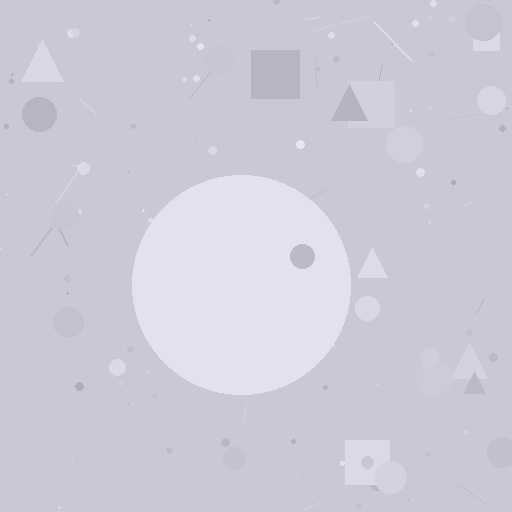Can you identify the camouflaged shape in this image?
The camouflaged shape is a circle.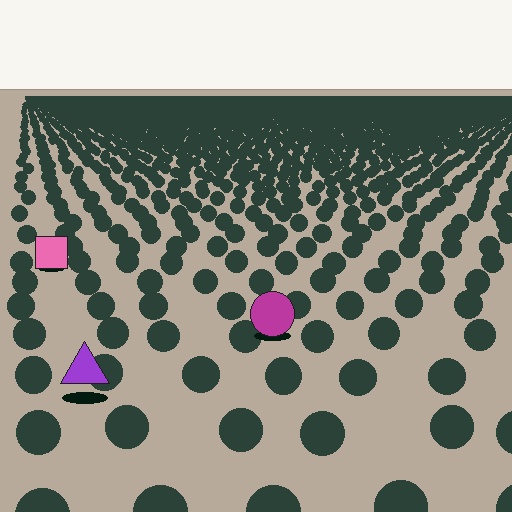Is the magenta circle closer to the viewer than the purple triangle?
No. The purple triangle is closer — you can tell from the texture gradient: the ground texture is coarser near it.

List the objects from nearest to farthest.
From nearest to farthest: the purple triangle, the magenta circle, the pink square.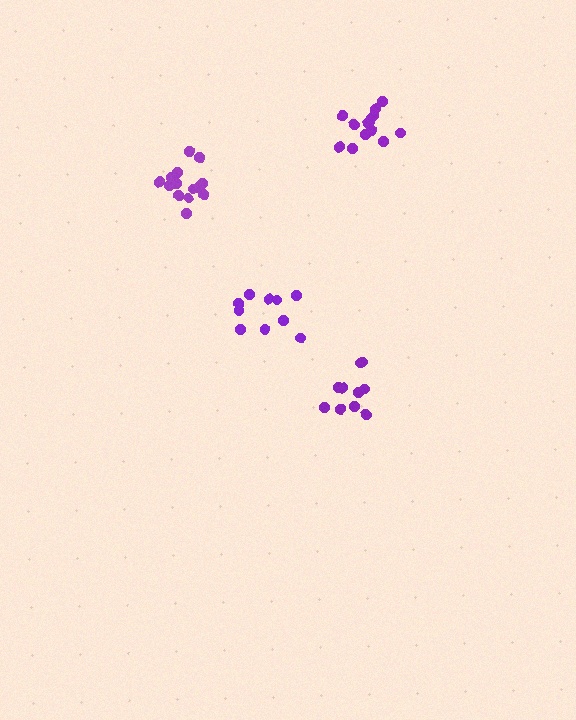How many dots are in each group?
Group 1: 15 dots, Group 2: 13 dots, Group 3: 10 dots, Group 4: 10 dots (48 total).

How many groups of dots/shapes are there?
There are 4 groups.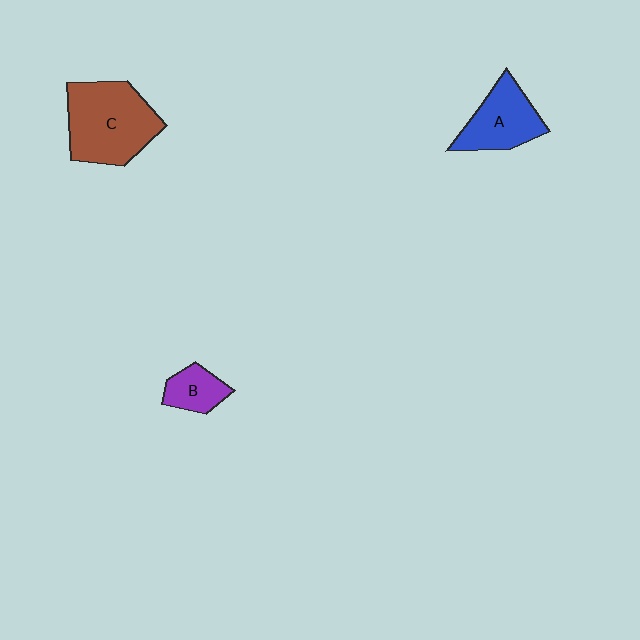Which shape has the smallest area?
Shape B (purple).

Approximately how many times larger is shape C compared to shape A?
Approximately 1.5 times.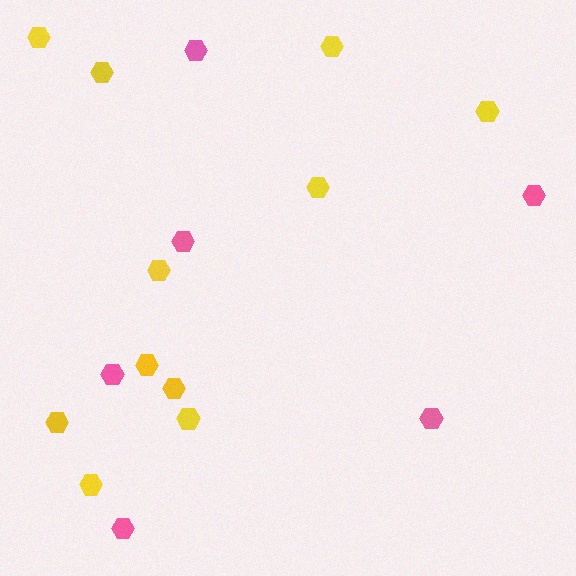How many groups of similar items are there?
There are 2 groups: one group of yellow hexagons (11) and one group of pink hexagons (6).